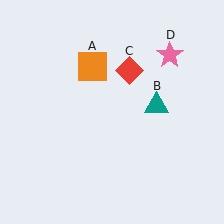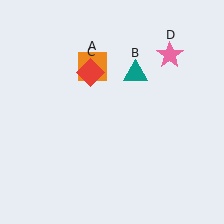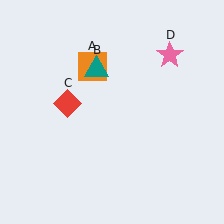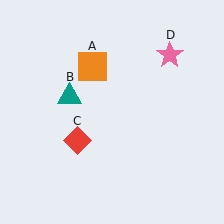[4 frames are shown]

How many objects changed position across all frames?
2 objects changed position: teal triangle (object B), red diamond (object C).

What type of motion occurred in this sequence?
The teal triangle (object B), red diamond (object C) rotated counterclockwise around the center of the scene.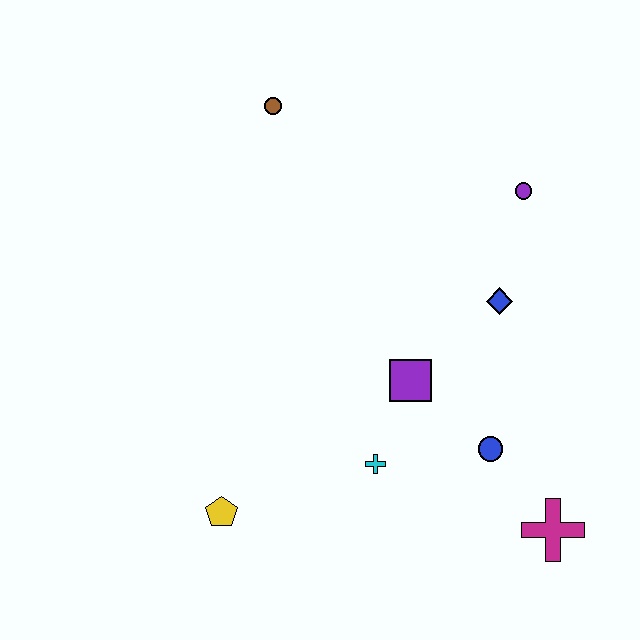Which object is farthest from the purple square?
The brown circle is farthest from the purple square.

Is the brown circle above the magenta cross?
Yes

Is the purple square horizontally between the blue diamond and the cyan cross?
Yes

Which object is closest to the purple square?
The cyan cross is closest to the purple square.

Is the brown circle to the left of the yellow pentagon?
No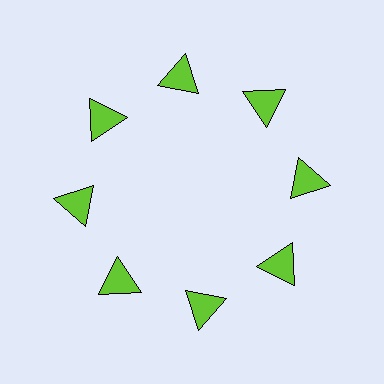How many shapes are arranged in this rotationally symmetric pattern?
There are 8 shapes, arranged in 8 groups of 1.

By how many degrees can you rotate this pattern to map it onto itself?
The pattern maps onto itself every 45 degrees of rotation.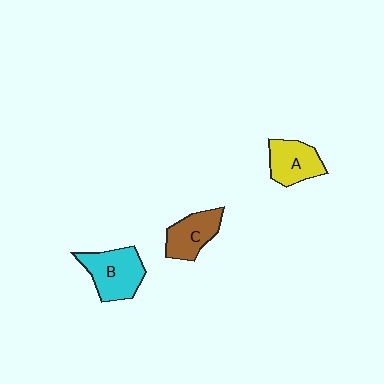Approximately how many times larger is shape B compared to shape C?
Approximately 1.3 times.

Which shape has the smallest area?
Shape C (brown).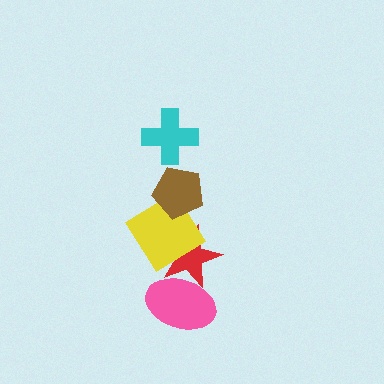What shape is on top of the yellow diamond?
The brown pentagon is on top of the yellow diamond.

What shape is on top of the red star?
The yellow diamond is on top of the red star.